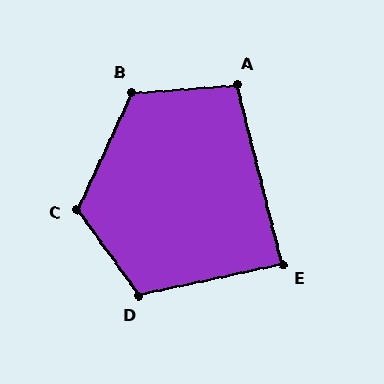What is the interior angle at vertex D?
Approximately 114 degrees (obtuse).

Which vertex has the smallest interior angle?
E, at approximately 88 degrees.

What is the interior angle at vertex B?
Approximately 119 degrees (obtuse).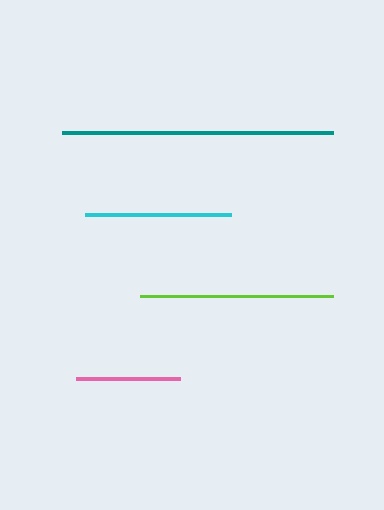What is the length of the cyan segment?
The cyan segment is approximately 146 pixels long.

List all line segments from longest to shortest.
From longest to shortest: teal, lime, cyan, pink.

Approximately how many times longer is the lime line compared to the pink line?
The lime line is approximately 1.8 times the length of the pink line.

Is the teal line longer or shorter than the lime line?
The teal line is longer than the lime line.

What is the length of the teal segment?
The teal segment is approximately 271 pixels long.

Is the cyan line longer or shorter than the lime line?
The lime line is longer than the cyan line.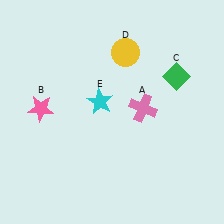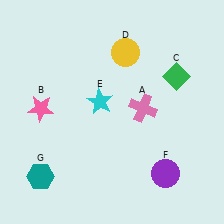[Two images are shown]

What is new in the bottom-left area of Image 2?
A teal hexagon (G) was added in the bottom-left area of Image 2.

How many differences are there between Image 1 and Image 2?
There are 2 differences between the two images.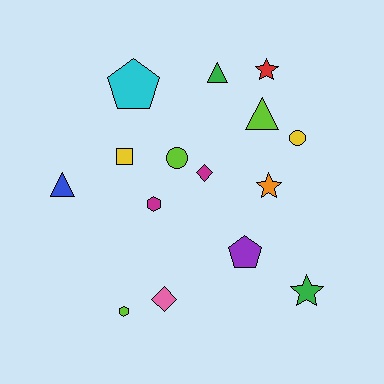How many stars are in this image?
There are 3 stars.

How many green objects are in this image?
There are 2 green objects.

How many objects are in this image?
There are 15 objects.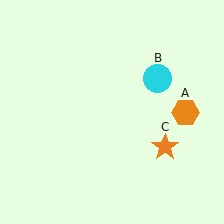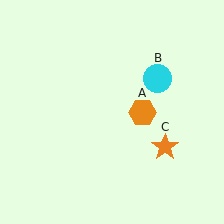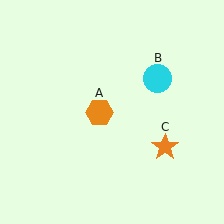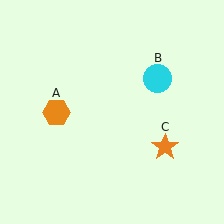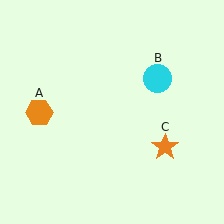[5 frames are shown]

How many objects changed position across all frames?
1 object changed position: orange hexagon (object A).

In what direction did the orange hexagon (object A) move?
The orange hexagon (object A) moved left.